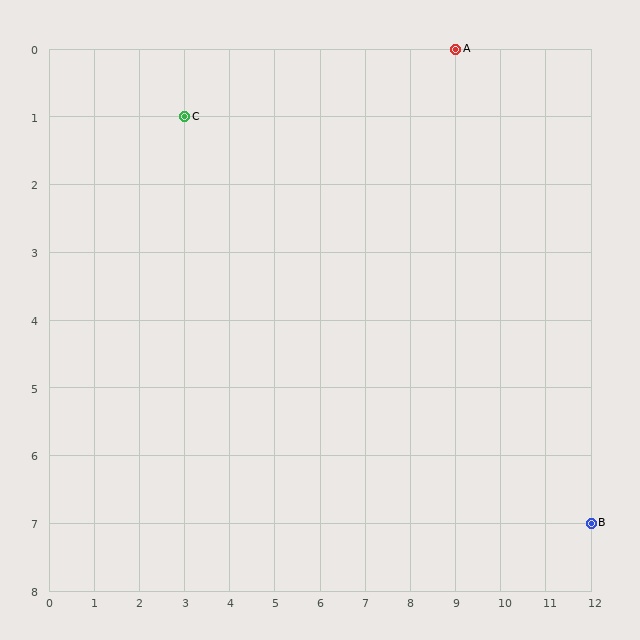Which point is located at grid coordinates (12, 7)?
Point B is at (12, 7).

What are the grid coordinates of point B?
Point B is at grid coordinates (12, 7).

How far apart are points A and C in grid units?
Points A and C are 6 columns and 1 row apart (about 6.1 grid units diagonally).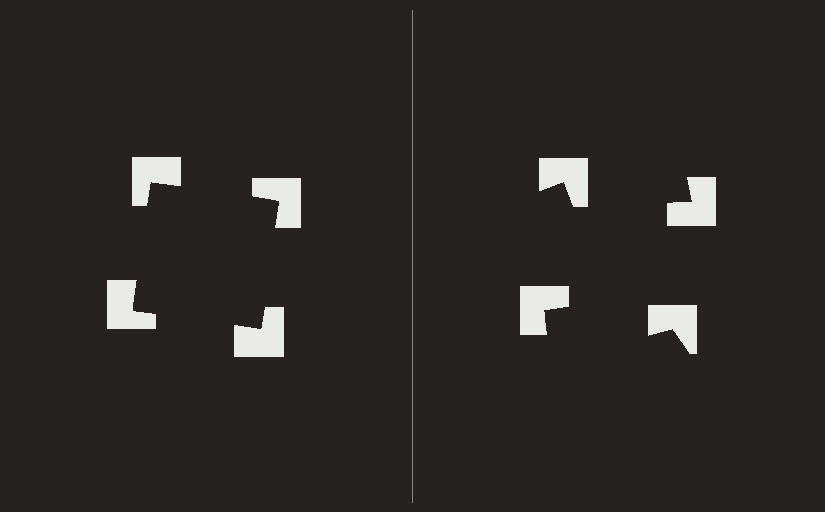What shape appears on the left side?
An illusory square.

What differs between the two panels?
The notched squares are positioned identically on both sides; only the wedge orientations differ. On the left they align to a square; on the right they are misaligned.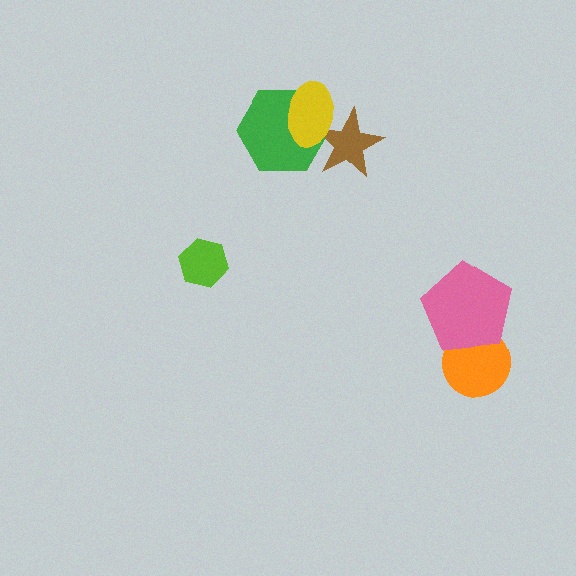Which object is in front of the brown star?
The yellow ellipse is in front of the brown star.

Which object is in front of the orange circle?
The pink pentagon is in front of the orange circle.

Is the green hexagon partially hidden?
Yes, it is partially covered by another shape.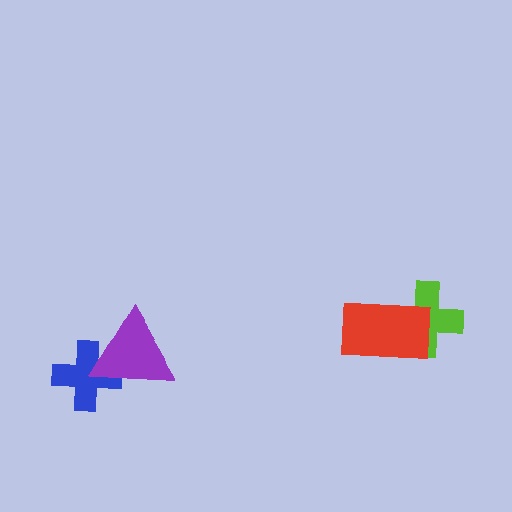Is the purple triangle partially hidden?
No, no other shape covers it.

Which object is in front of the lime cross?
The red rectangle is in front of the lime cross.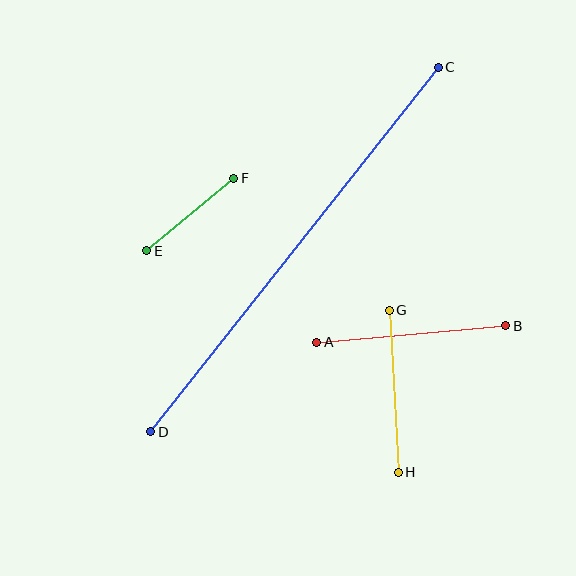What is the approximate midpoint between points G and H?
The midpoint is at approximately (394, 391) pixels.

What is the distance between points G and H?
The distance is approximately 162 pixels.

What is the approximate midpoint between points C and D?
The midpoint is at approximately (294, 249) pixels.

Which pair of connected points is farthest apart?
Points C and D are farthest apart.